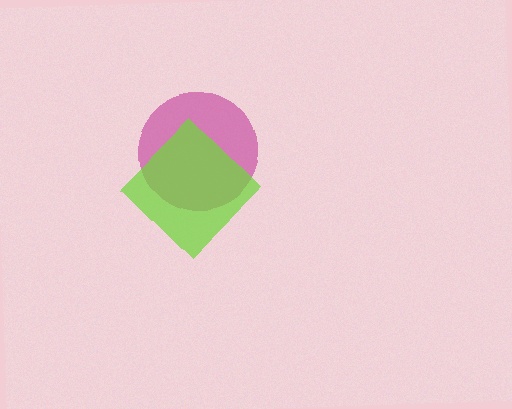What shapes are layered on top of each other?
The layered shapes are: a magenta circle, a lime diamond.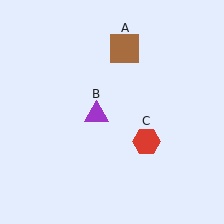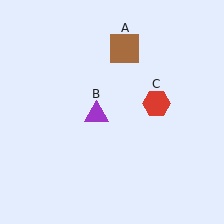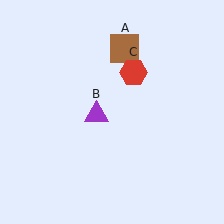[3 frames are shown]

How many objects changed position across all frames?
1 object changed position: red hexagon (object C).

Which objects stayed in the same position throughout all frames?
Brown square (object A) and purple triangle (object B) remained stationary.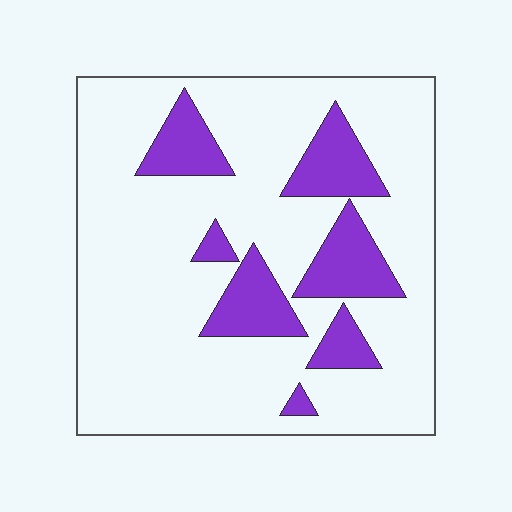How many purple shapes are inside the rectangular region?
7.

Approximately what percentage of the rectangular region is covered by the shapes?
Approximately 20%.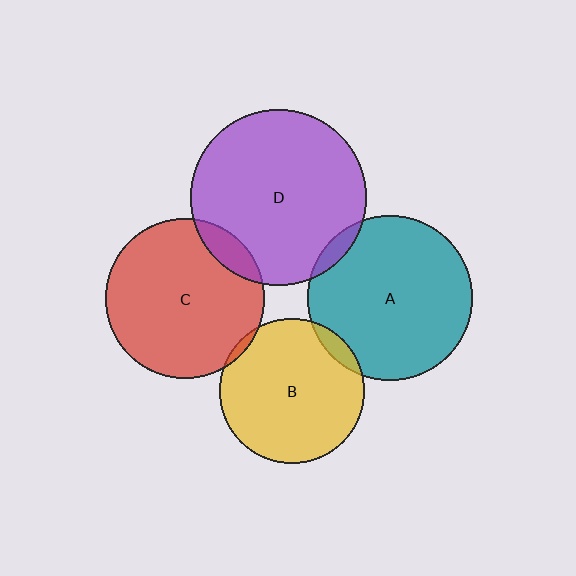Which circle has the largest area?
Circle D (purple).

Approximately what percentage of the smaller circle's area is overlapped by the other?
Approximately 5%.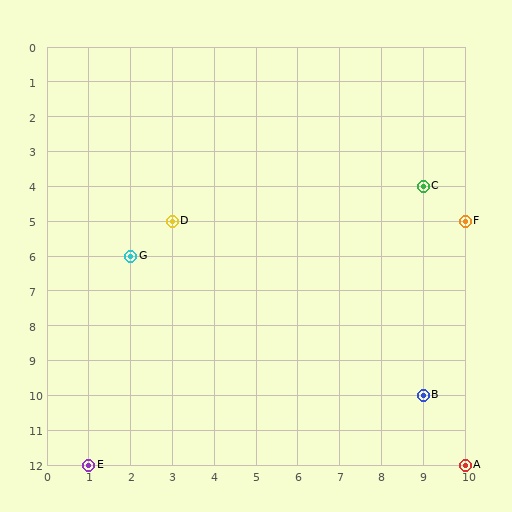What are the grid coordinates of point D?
Point D is at grid coordinates (3, 5).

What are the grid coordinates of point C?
Point C is at grid coordinates (9, 4).